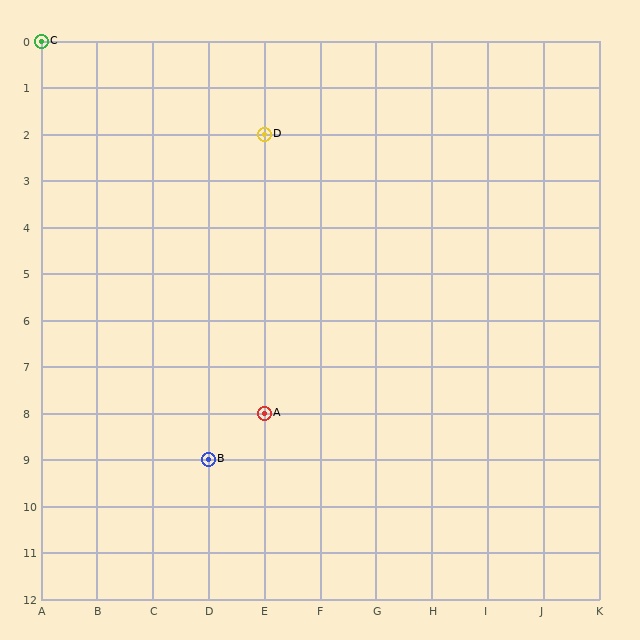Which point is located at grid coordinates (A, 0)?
Point C is at (A, 0).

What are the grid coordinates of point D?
Point D is at grid coordinates (E, 2).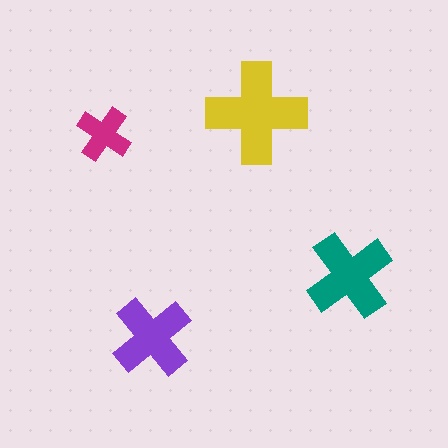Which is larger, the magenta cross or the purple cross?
The purple one.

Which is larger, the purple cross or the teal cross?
The teal one.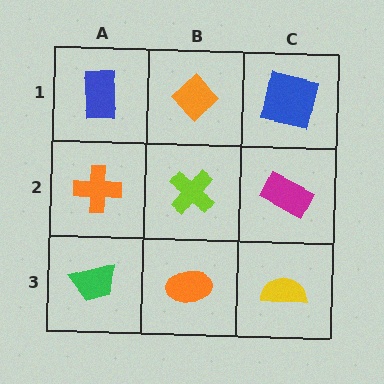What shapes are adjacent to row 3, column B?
A lime cross (row 2, column B), a green trapezoid (row 3, column A), a yellow semicircle (row 3, column C).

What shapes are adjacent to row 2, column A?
A blue rectangle (row 1, column A), a green trapezoid (row 3, column A), a lime cross (row 2, column B).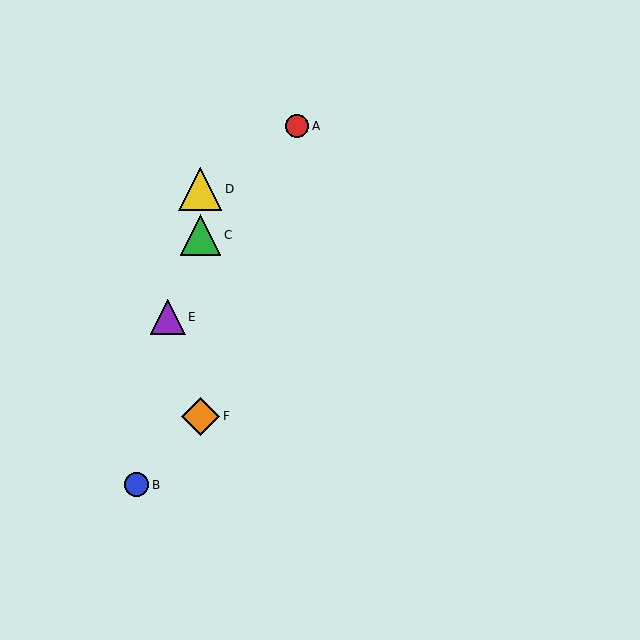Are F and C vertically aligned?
Yes, both are at x≈200.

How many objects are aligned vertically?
3 objects (C, D, F) are aligned vertically.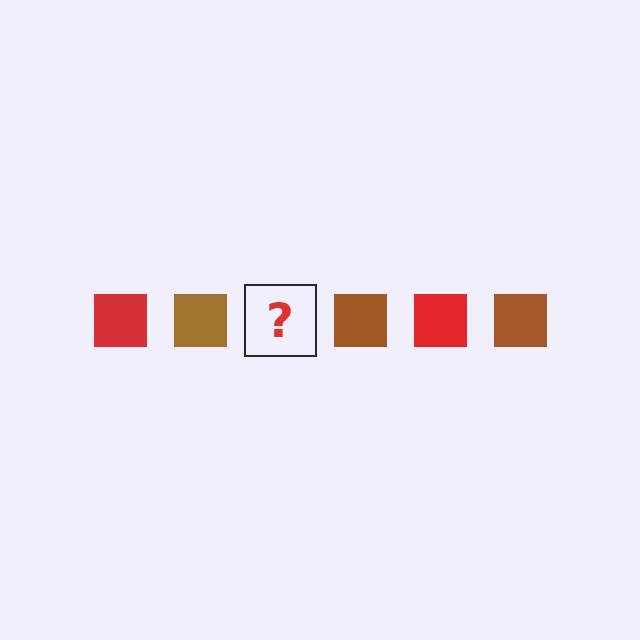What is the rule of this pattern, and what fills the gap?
The rule is that the pattern cycles through red, brown squares. The gap should be filled with a red square.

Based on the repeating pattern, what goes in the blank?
The blank should be a red square.